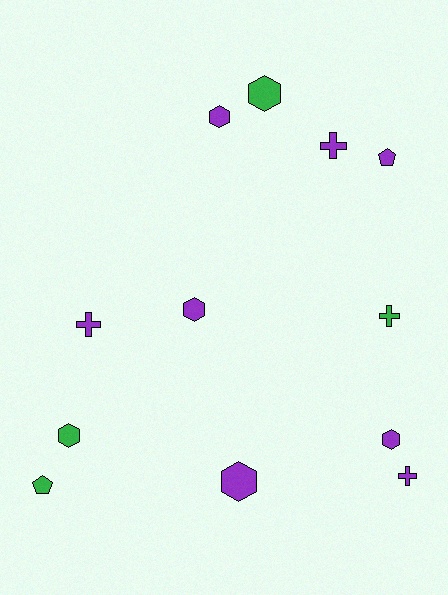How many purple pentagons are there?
There is 1 purple pentagon.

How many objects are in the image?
There are 12 objects.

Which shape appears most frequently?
Hexagon, with 6 objects.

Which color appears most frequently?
Purple, with 8 objects.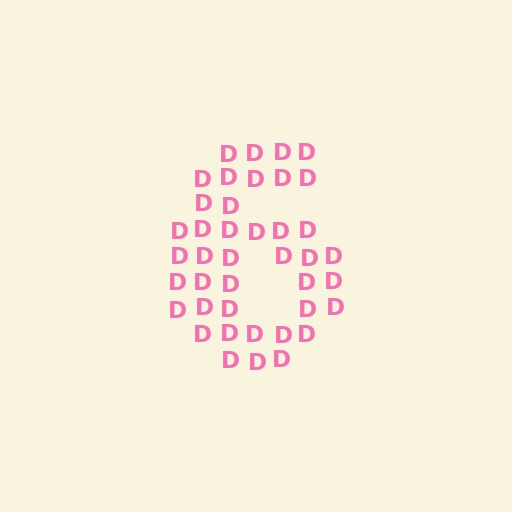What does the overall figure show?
The overall figure shows the digit 6.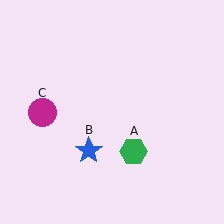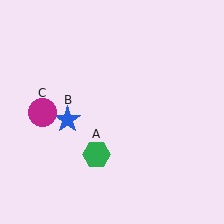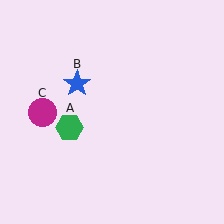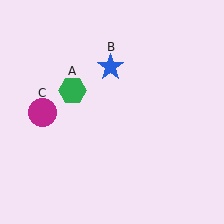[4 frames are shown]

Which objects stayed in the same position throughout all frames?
Magenta circle (object C) remained stationary.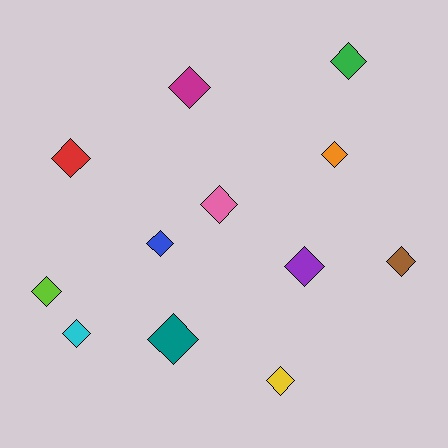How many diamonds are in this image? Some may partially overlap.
There are 12 diamonds.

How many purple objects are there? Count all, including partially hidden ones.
There is 1 purple object.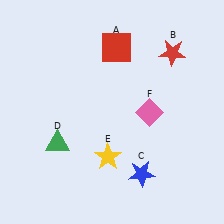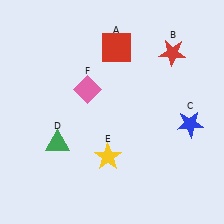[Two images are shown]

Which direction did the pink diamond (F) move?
The pink diamond (F) moved left.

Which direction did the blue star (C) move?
The blue star (C) moved up.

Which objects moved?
The objects that moved are: the blue star (C), the pink diamond (F).